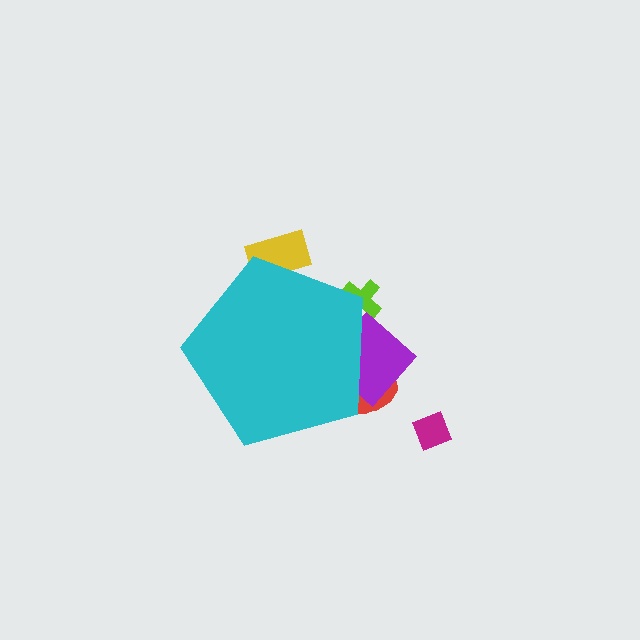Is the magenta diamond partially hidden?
No, the magenta diamond is fully visible.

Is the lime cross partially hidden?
Yes, the lime cross is partially hidden behind the cyan pentagon.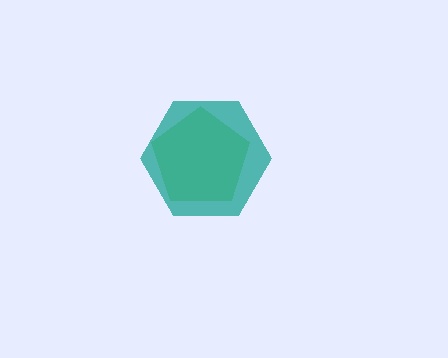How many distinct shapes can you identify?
There are 2 distinct shapes: a lime pentagon, a teal hexagon.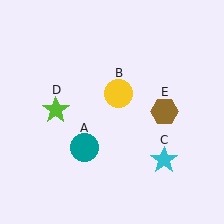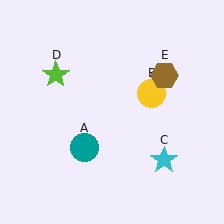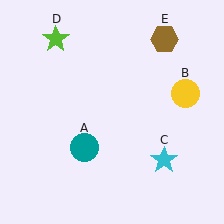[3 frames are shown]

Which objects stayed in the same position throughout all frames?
Teal circle (object A) and cyan star (object C) remained stationary.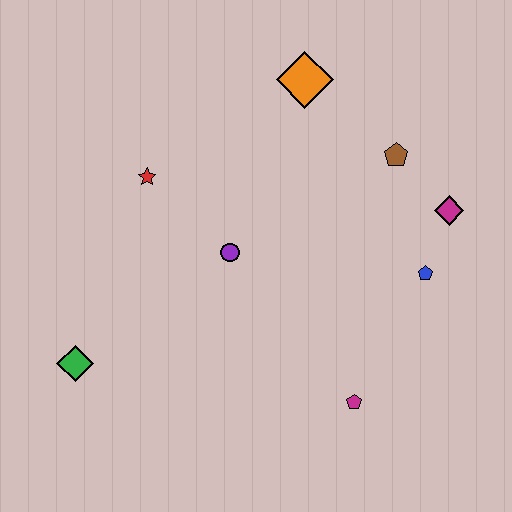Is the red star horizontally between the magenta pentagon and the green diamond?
Yes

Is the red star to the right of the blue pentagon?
No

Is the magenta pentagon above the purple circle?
No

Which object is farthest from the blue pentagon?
The green diamond is farthest from the blue pentagon.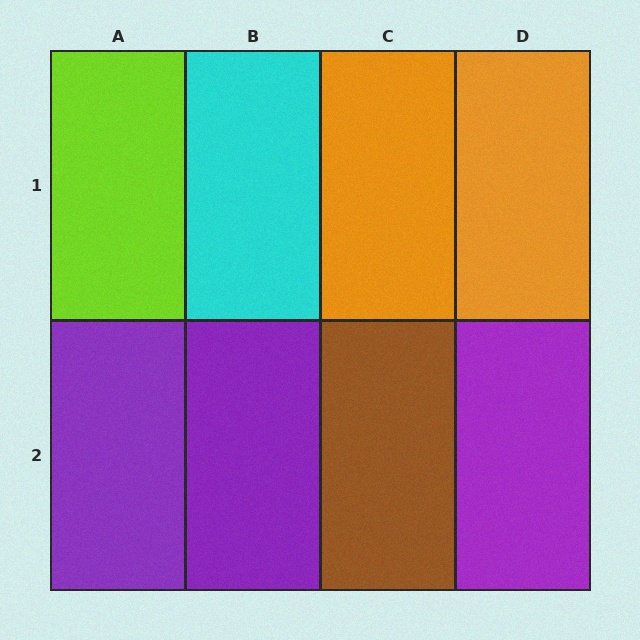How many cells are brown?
1 cell is brown.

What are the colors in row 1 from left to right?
Lime, cyan, orange, orange.